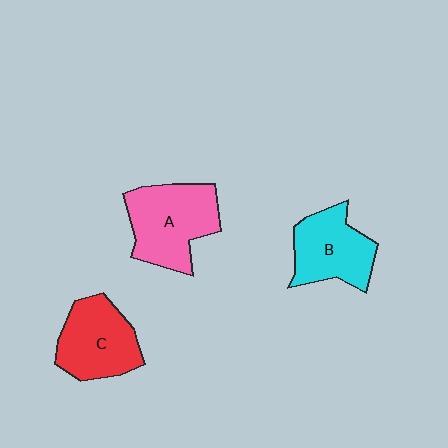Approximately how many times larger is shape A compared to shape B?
Approximately 1.2 times.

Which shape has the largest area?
Shape A (pink).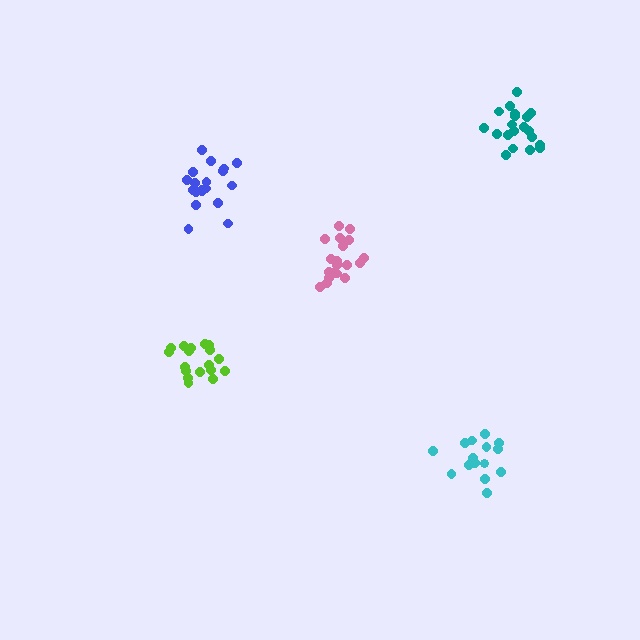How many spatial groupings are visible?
There are 5 spatial groupings.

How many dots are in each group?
Group 1: 15 dots, Group 2: 19 dots, Group 3: 19 dots, Group 4: 18 dots, Group 5: 20 dots (91 total).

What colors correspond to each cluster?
The clusters are colored: cyan, pink, blue, lime, teal.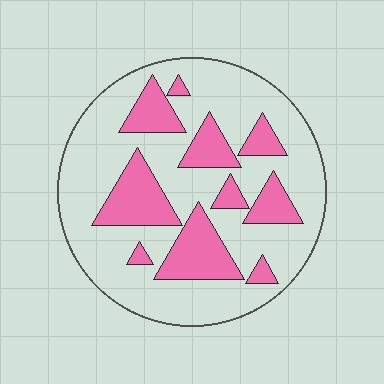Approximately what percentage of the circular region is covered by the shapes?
Approximately 30%.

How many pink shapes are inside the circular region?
10.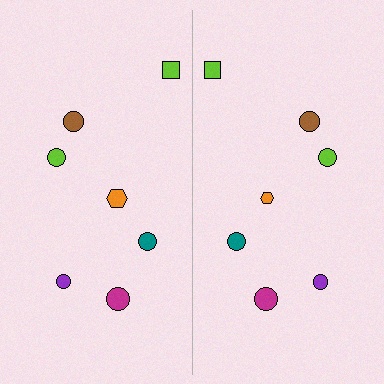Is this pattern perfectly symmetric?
No, the pattern is not perfectly symmetric. The orange hexagon on the right side has a different size than its mirror counterpart.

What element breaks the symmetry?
The orange hexagon on the right side has a different size than its mirror counterpart.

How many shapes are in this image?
There are 14 shapes in this image.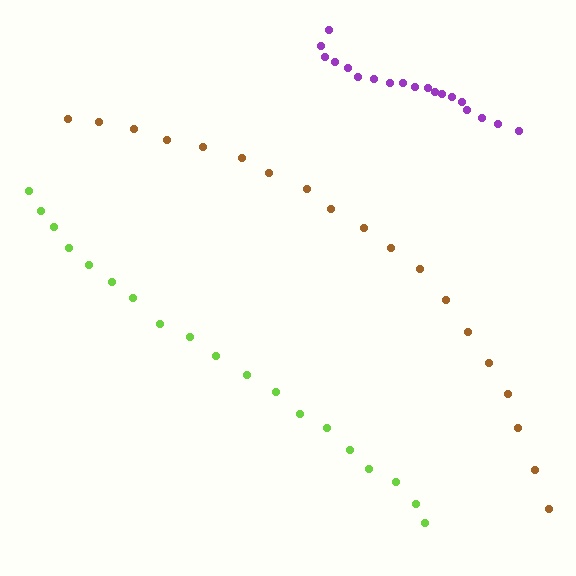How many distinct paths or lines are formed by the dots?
There are 3 distinct paths.